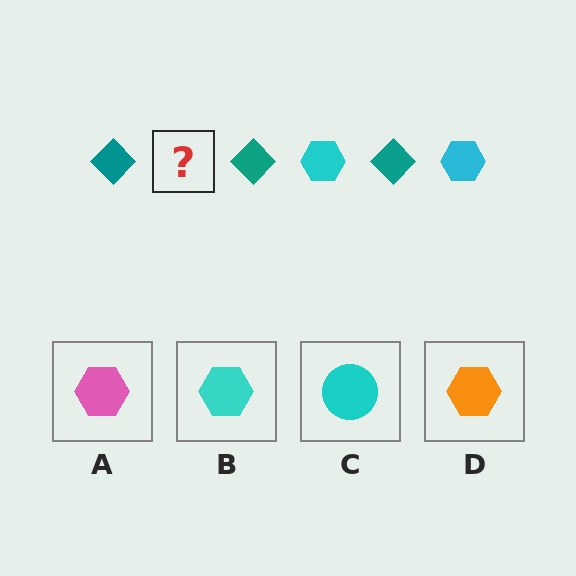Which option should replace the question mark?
Option B.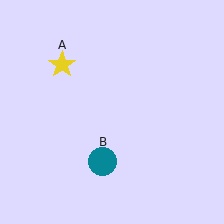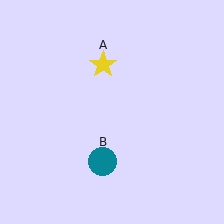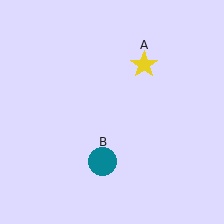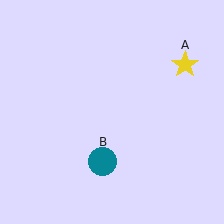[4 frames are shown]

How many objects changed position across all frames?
1 object changed position: yellow star (object A).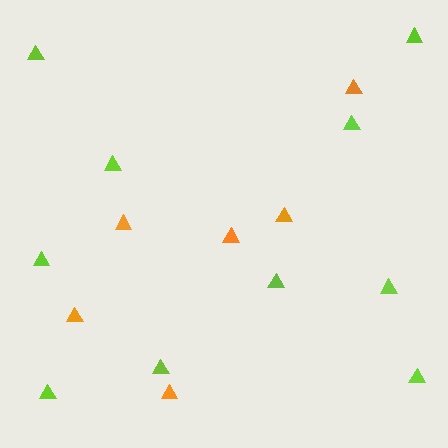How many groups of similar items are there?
There are 2 groups: one group of orange triangles (6) and one group of lime triangles (10).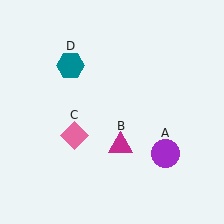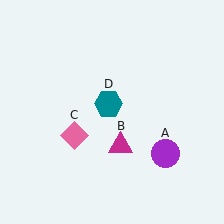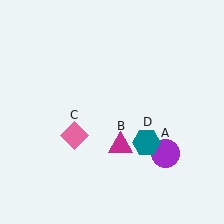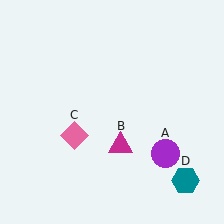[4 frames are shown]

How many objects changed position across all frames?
1 object changed position: teal hexagon (object D).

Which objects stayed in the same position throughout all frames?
Purple circle (object A) and magenta triangle (object B) and pink diamond (object C) remained stationary.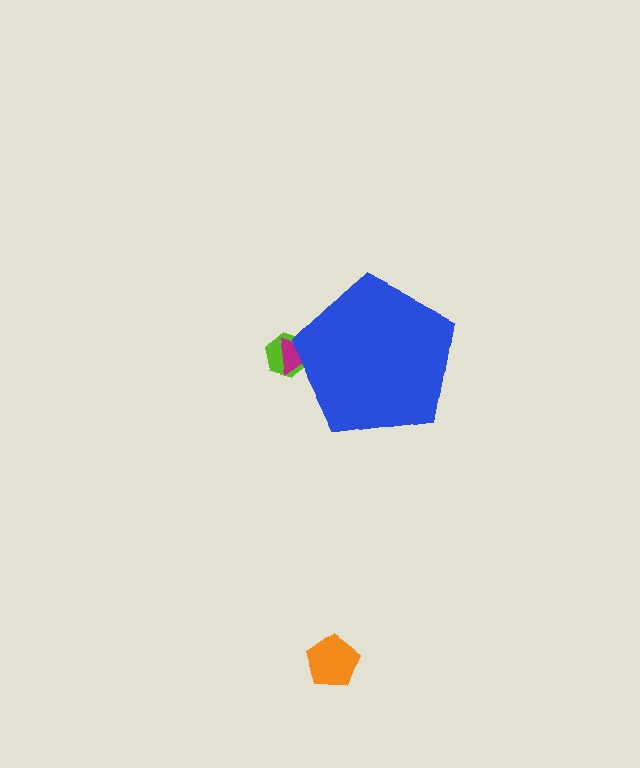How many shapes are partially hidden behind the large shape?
2 shapes are partially hidden.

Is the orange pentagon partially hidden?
No, the orange pentagon is fully visible.